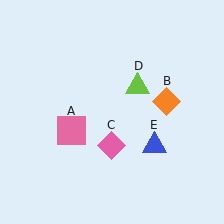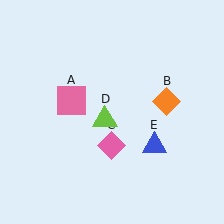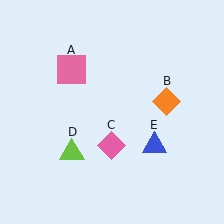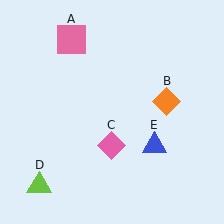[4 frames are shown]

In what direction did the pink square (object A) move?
The pink square (object A) moved up.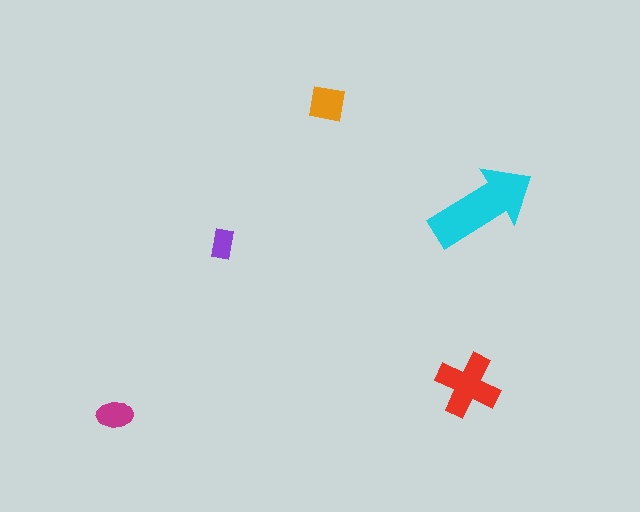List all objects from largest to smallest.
The cyan arrow, the red cross, the orange square, the magenta ellipse, the purple rectangle.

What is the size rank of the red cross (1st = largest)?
2nd.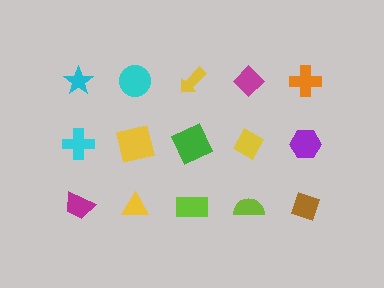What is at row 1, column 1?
A cyan star.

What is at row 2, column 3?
A green square.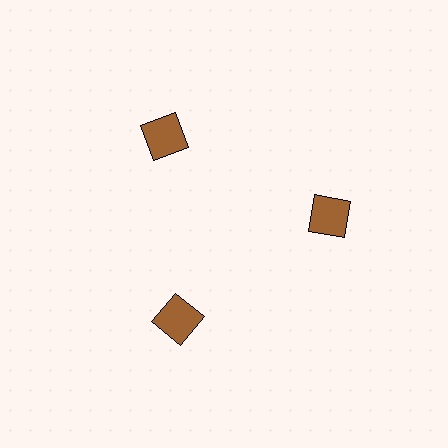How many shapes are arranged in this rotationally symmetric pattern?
There are 3 shapes, arranged in 3 groups of 1.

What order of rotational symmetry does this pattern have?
This pattern has 3-fold rotational symmetry.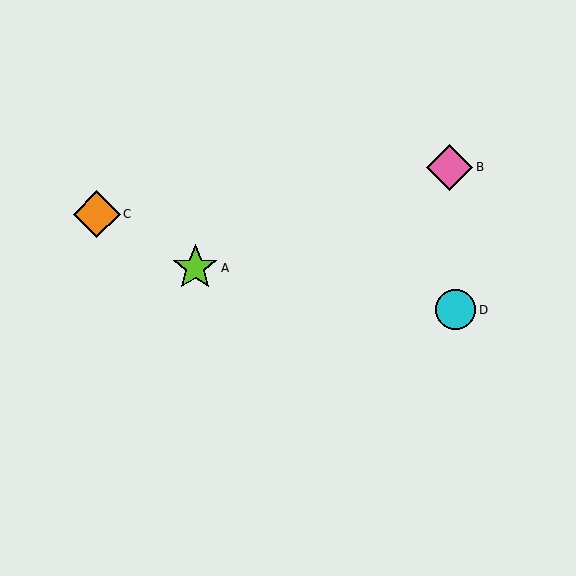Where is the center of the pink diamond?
The center of the pink diamond is at (450, 167).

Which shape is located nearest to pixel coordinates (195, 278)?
The lime star (labeled A) at (195, 268) is nearest to that location.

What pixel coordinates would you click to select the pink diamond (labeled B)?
Click at (450, 167) to select the pink diamond B.